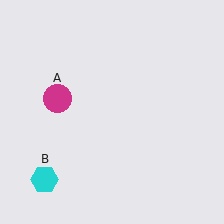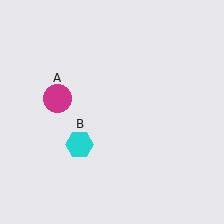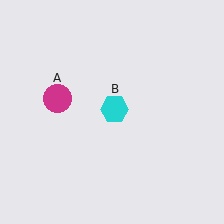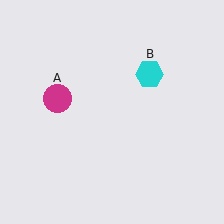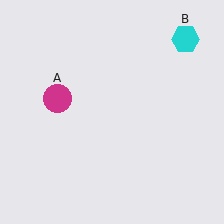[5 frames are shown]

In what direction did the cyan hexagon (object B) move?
The cyan hexagon (object B) moved up and to the right.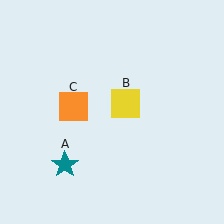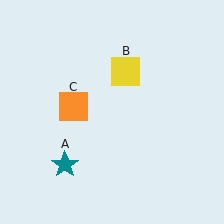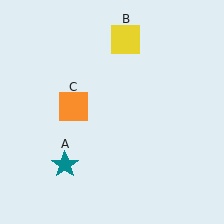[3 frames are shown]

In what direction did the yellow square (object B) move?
The yellow square (object B) moved up.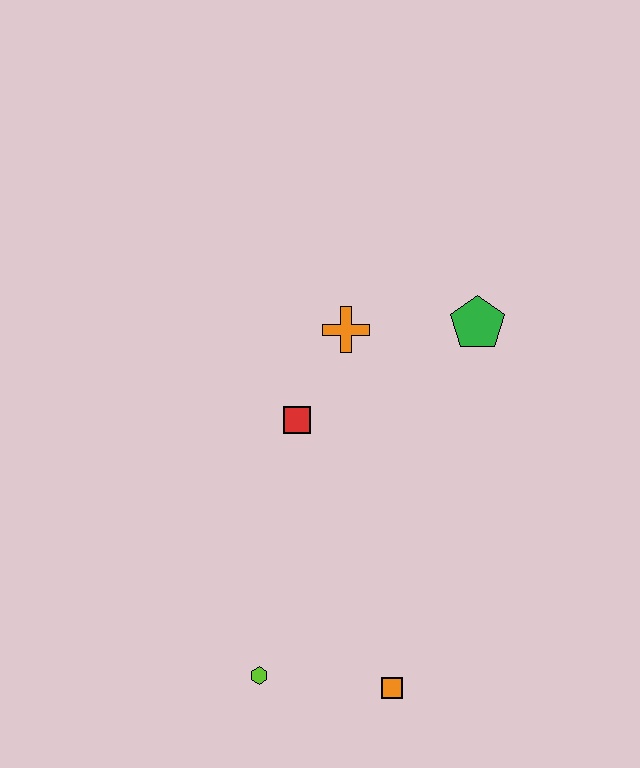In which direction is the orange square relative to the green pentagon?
The orange square is below the green pentagon.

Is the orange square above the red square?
No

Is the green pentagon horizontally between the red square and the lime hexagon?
No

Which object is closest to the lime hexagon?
The orange square is closest to the lime hexagon.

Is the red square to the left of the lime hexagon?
No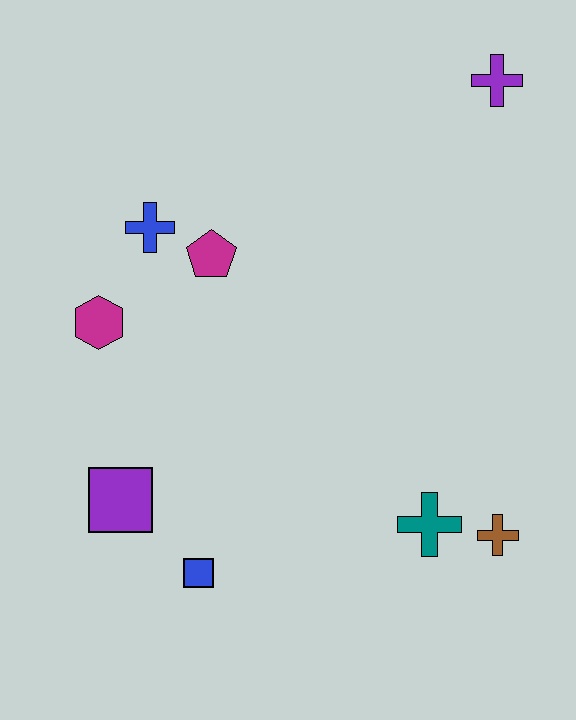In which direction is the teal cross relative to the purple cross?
The teal cross is below the purple cross.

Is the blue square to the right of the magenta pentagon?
No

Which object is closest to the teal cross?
The brown cross is closest to the teal cross.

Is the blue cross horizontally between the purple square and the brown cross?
Yes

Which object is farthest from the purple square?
The purple cross is farthest from the purple square.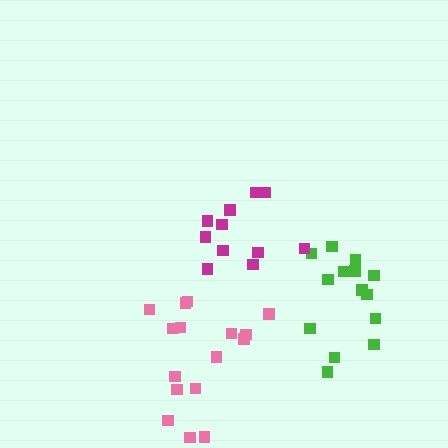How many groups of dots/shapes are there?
There are 3 groups.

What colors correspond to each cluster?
The clusters are colored: green, pink, magenta.